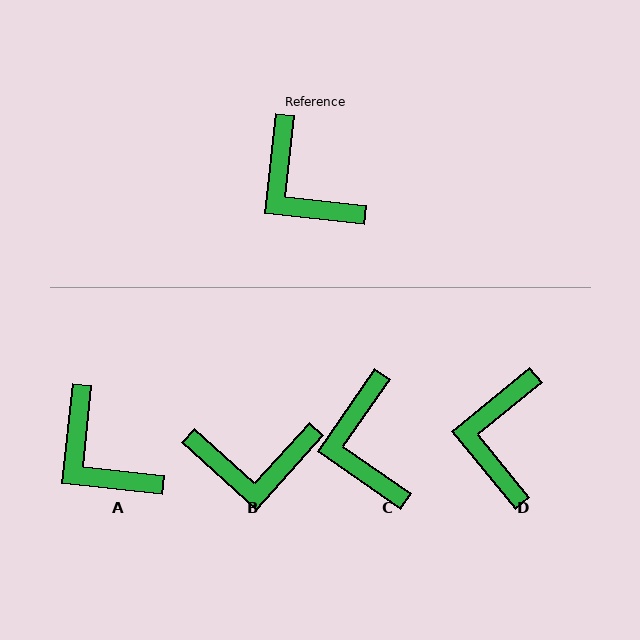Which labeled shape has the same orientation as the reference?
A.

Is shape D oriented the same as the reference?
No, it is off by about 45 degrees.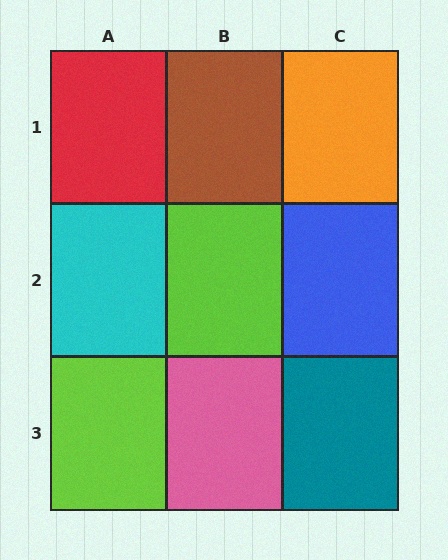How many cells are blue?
1 cell is blue.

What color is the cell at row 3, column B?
Pink.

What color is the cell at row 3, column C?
Teal.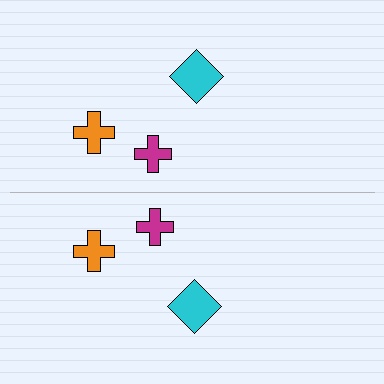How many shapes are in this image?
There are 6 shapes in this image.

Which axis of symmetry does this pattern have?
The pattern has a horizontal axis of symmetry running through the center of the image.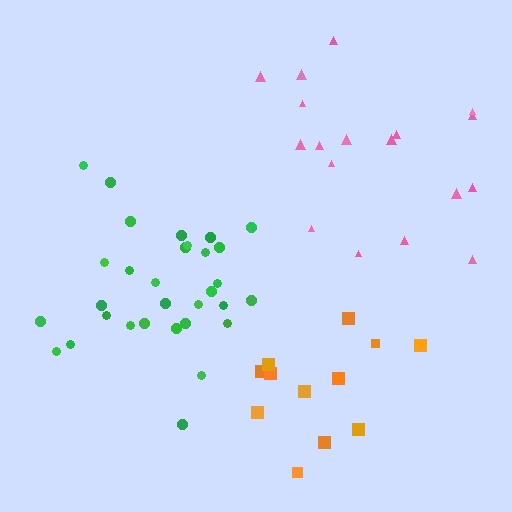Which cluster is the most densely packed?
Green.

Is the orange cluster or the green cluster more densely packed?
Green.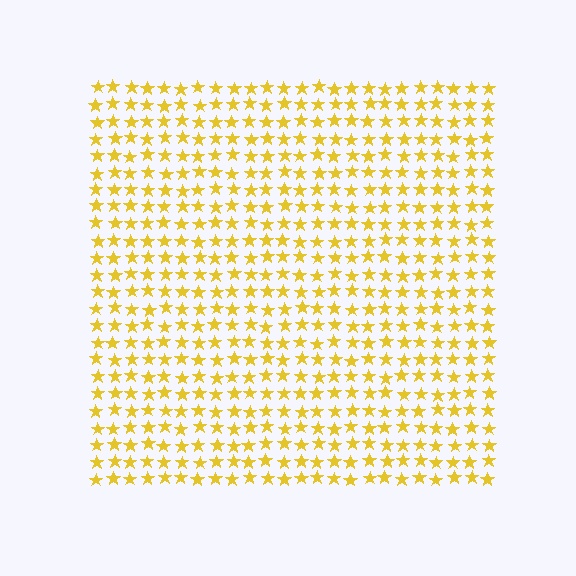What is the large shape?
The large shape is a square.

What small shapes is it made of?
It is made of small stars.